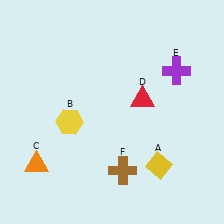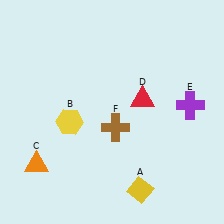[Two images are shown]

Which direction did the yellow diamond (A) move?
The yellow diamond (A) moved down.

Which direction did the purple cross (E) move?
The purple cross (E) moved down.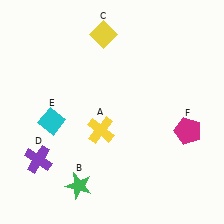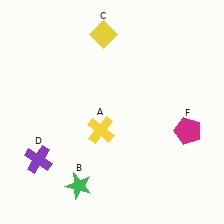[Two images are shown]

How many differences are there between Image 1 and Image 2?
There is 1 difference between the two images.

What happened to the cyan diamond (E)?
The cyan diamond (E) was removed in Image 2. It was in the bottom-left area of Image 1.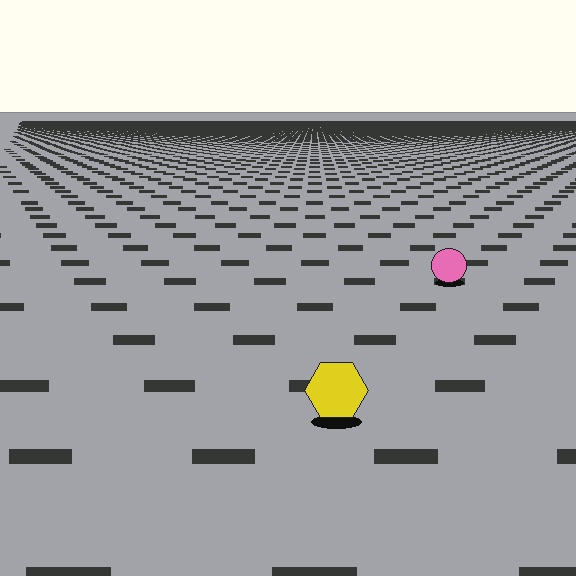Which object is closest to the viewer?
The yellow hexagon is closest. The texture marks near it are larger and more spread out.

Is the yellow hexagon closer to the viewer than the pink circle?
Yes. The yellow hexagon is closer — you can tell from the texture gradient: the ground texture is coarser near it.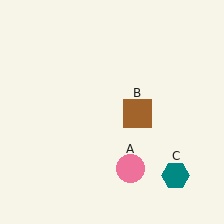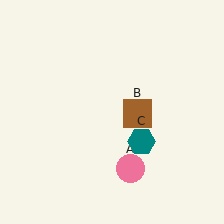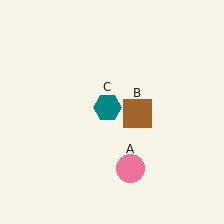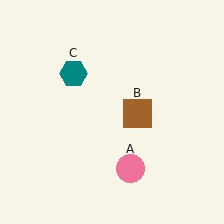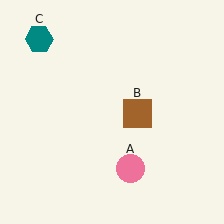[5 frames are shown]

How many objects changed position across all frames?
1 object changed position: teal hexagon (object C).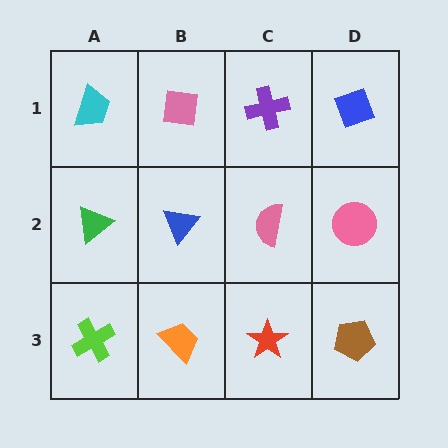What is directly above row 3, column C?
A pink semicircle.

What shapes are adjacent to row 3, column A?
A green triangle (row 2, column A), an orange trapezoid (row 3, column B).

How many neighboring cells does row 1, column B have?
3.